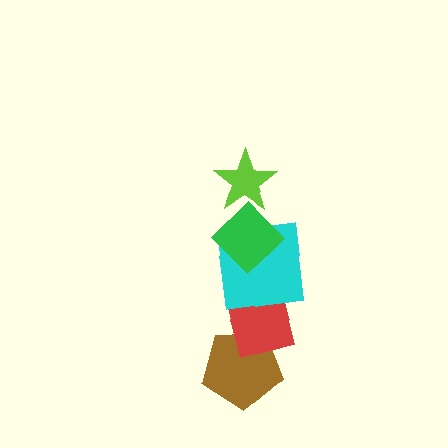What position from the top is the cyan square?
The cyan square is 3rd from the top.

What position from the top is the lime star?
The lime star is 1st from the top.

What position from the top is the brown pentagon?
The brown pentagon is 5th from the top.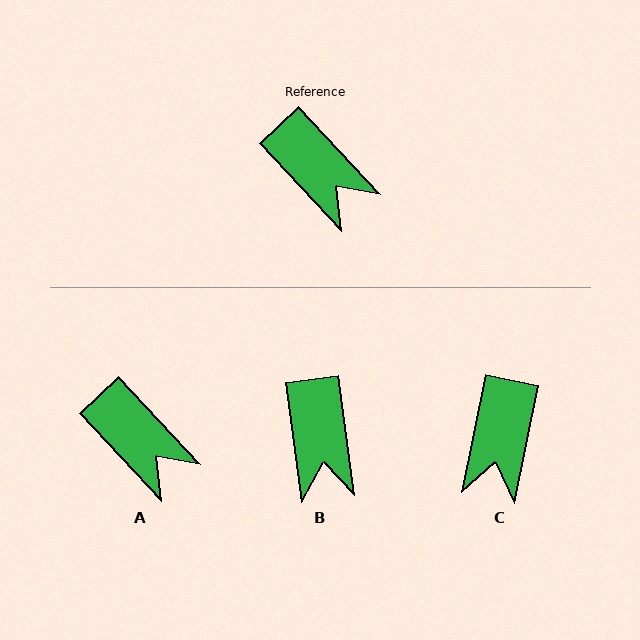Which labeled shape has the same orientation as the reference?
A.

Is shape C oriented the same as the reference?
No, it is off by about 55 degrees.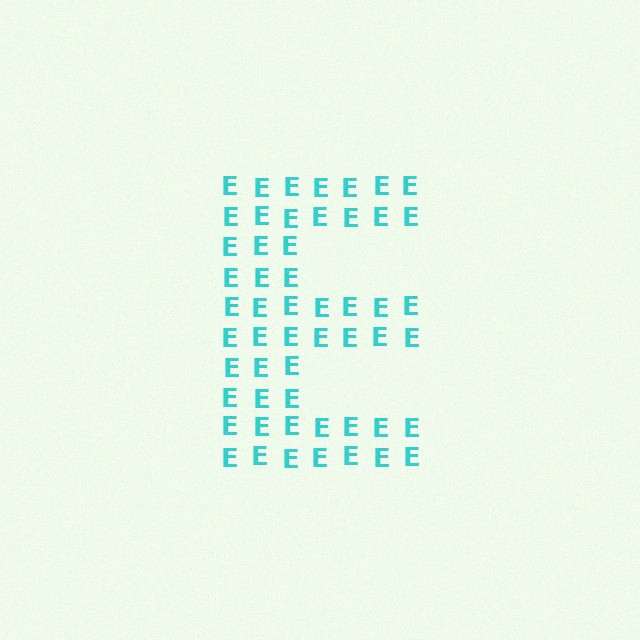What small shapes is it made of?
It is made of small letter E's.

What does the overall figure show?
The overall figure shows the letter E.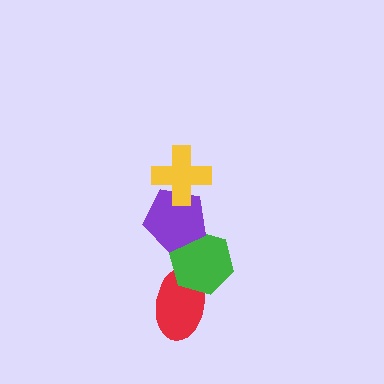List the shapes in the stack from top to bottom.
From top to bottom: the yellow cross, the purple pentagon, the green hexagon, the red ellipse.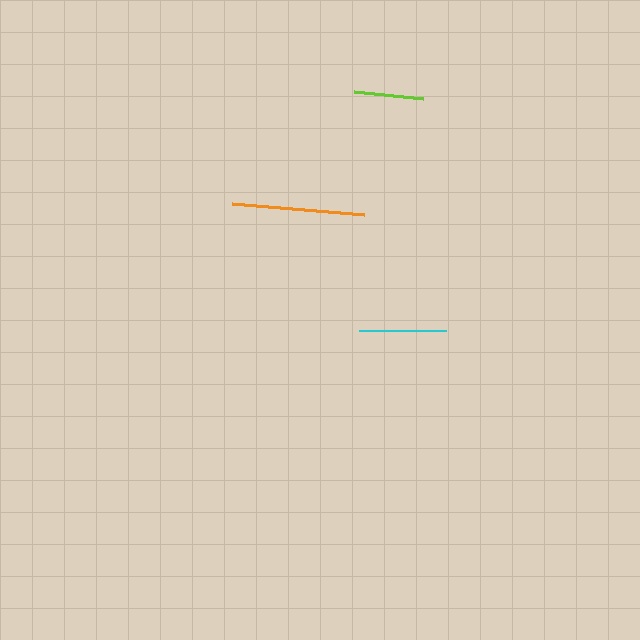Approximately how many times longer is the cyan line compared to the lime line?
The cyan line is approximately 1.3 times the length of the lime line.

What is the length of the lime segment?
The lime segment is approximately 69 pixels long.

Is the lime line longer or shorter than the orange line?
The orange line is longer than the lime line.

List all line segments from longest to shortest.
From longest to shortest: orange, cyan, lime.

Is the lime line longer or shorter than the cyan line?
The cyan line is longer than the lime line.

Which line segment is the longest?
The orange line is the longest at approximately 133 pixels.